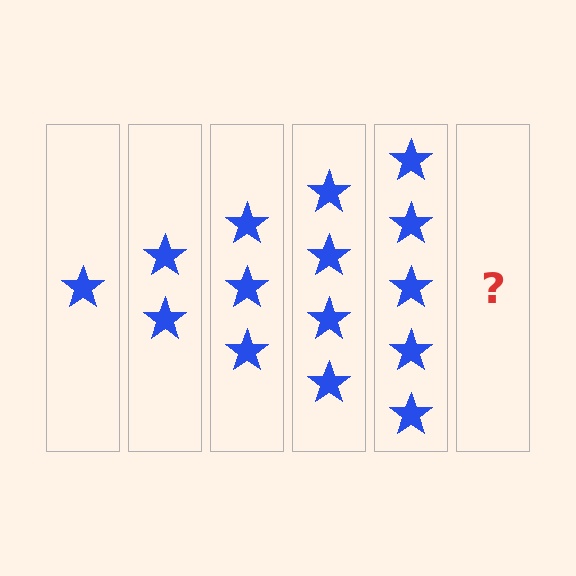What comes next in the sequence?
The next element should be 6 stars.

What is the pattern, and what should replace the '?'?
The pattern is that each step adds one more star. The '?' should be 6 stars.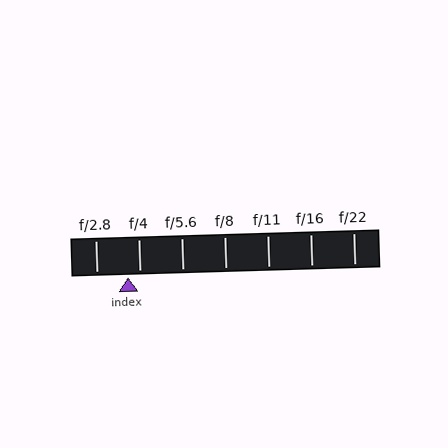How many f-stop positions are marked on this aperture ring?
There are 7 f-stop positions marked.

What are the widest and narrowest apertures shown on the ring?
The widest aperture shown is f/2.8 and the narrowest is f/22.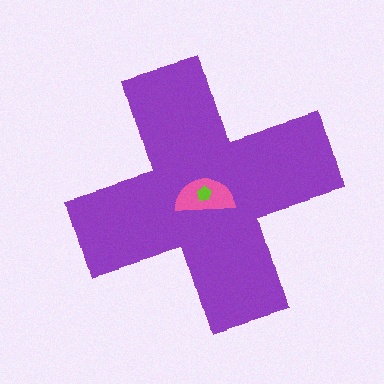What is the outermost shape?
The purple cross.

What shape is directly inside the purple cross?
The pink semicircle.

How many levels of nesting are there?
3.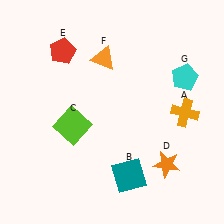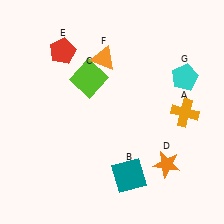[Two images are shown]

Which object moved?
The lime square (C) moved up.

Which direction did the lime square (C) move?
The lime square (C) moved up.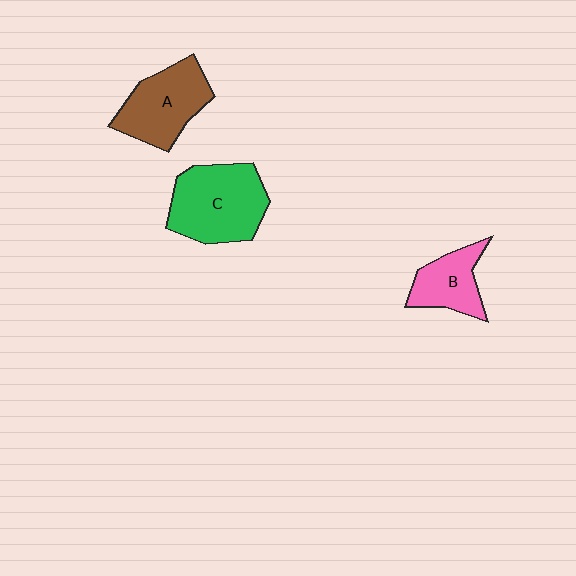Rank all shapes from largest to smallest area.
From largest to smallest: C (green), A (brown), B (pink).